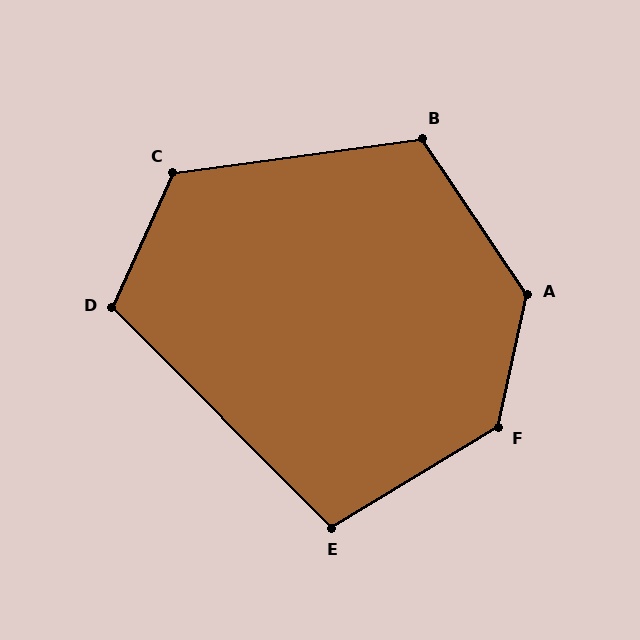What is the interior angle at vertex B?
Approximately 116 degrees (obtuse).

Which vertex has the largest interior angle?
A, at approximately 134 degrees.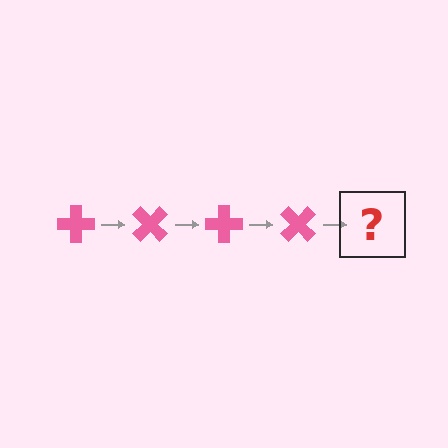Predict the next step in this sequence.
The next step is a pink cross rotated 180 degrees.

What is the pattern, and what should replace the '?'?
The pattern is that the cross rotates 45 degrees each step. The '?' should be a pink cross rotated 180 degrees.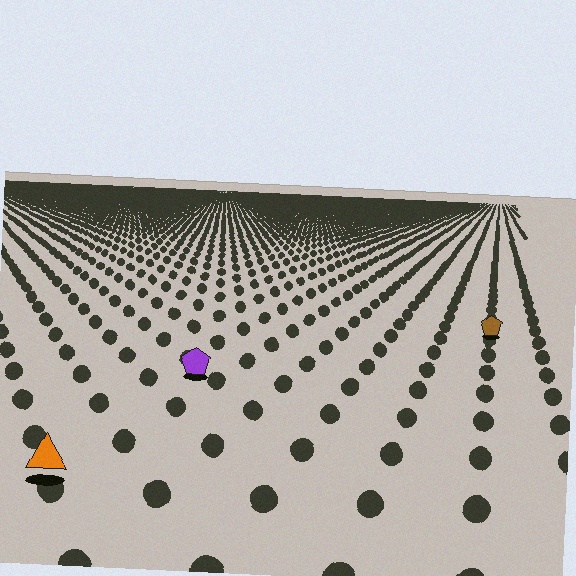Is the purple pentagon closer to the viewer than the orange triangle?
No. The orange triangle is closer — you can tell from the texture gradient: the ground texture is coarser near it.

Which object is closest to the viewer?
The orange triangle is closest. The texture marks near it are larger and more spread out.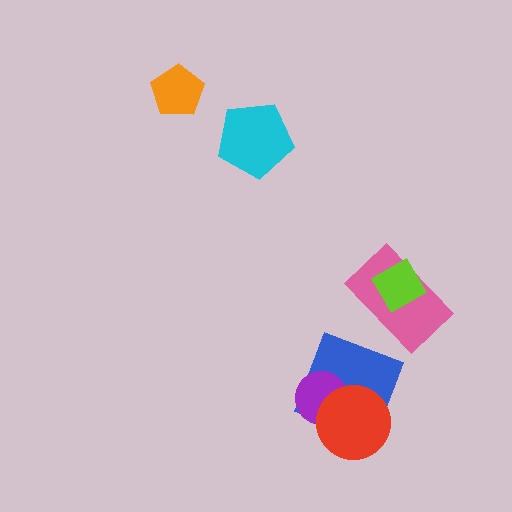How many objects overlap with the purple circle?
2 objects overlap with the purple circle.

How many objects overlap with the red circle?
2 objects overlap with the red circle.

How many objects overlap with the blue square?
2 objects overlap with the blue square.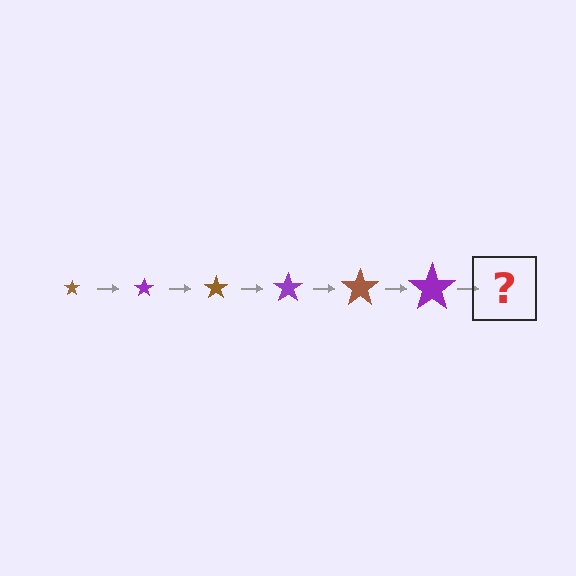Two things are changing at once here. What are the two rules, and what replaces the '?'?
The two rules are that the star grows larger each step and the color cycles through brown and purple. The '?' should be a brown star, larger than the previous one.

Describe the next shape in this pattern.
It should be a brown star, larger than the previous one.